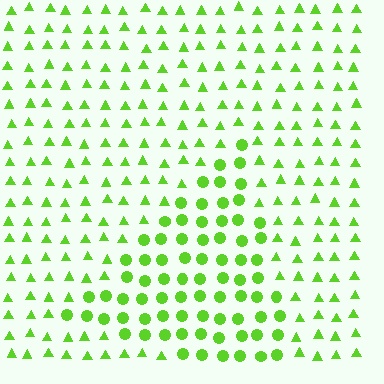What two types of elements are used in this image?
The image uses circles inside the triangle region and triangles outside it.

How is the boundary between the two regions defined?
The boundary is defined by a change in element shape: circles inside vs. triangles outside. All elements share the same color and spacing.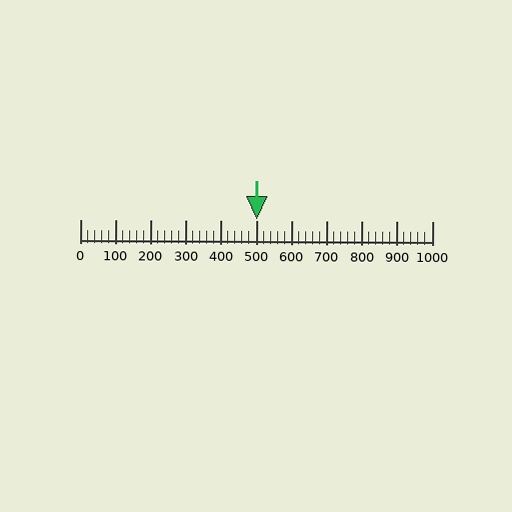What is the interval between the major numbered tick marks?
The major tick marks are spaced 100 units apart.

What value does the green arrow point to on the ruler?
The green arrow points to approximately 500.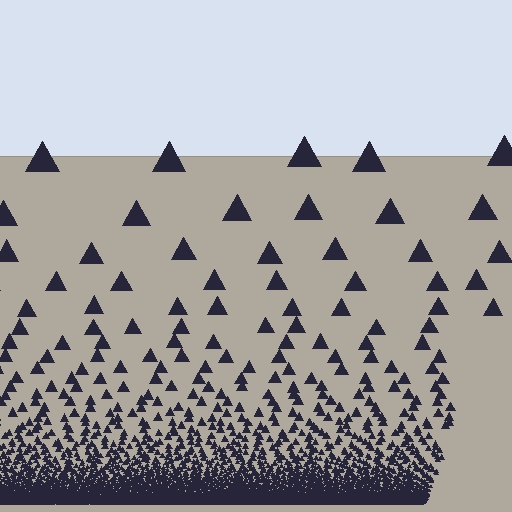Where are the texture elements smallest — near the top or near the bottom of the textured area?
Near the bottom.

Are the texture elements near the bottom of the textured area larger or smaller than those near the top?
Smaller. The gradient is inverted — elements near the bottom are smaller and denser.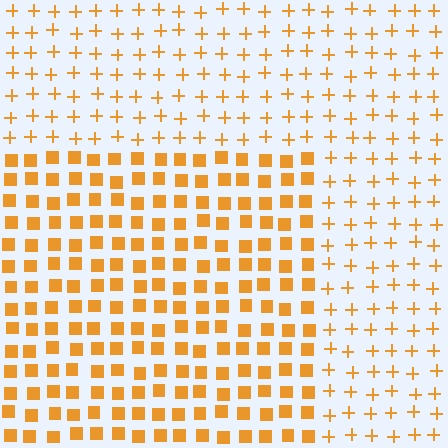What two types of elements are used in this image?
The image uses squares inside the rectangle region and plus signs outside it.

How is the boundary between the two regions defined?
The boundary is defined by a change in element shape: squares inside vs. plus signs outside. All elements share the same color and spacing.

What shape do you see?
I see a rectangle.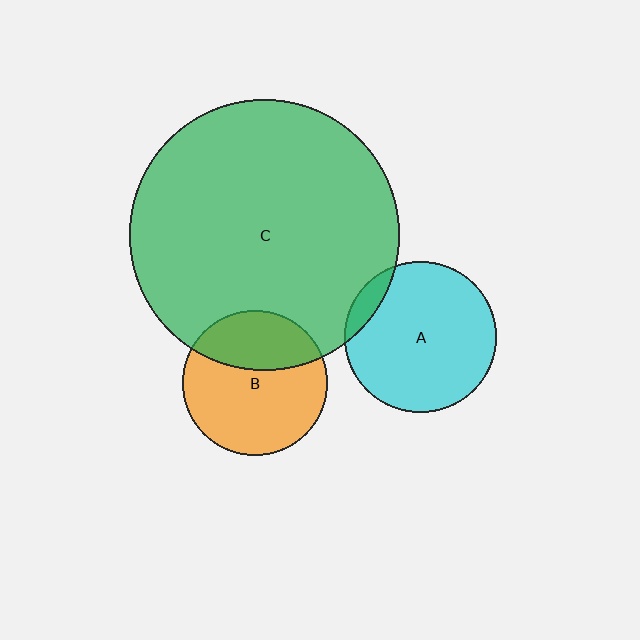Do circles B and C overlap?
Yes.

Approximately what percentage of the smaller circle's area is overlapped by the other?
Approximately 35%.